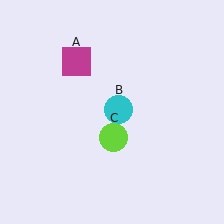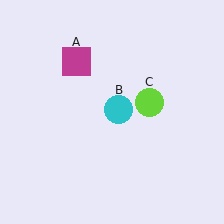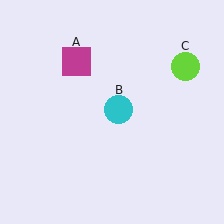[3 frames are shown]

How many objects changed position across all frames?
1 object changed position: lime circle (object C).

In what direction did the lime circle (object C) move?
The lime circle (object C) moved up and to the right.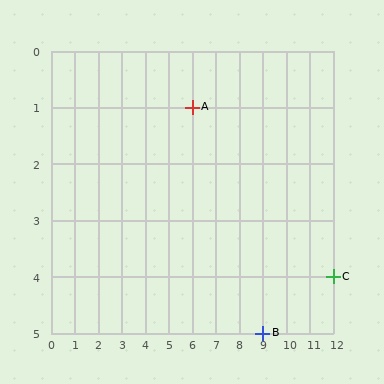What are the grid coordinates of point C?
Point C is at grid coordinates (12, 4).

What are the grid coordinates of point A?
Point A is at grid coordinates (6, 1).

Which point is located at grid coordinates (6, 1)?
Point A is at (6, 1).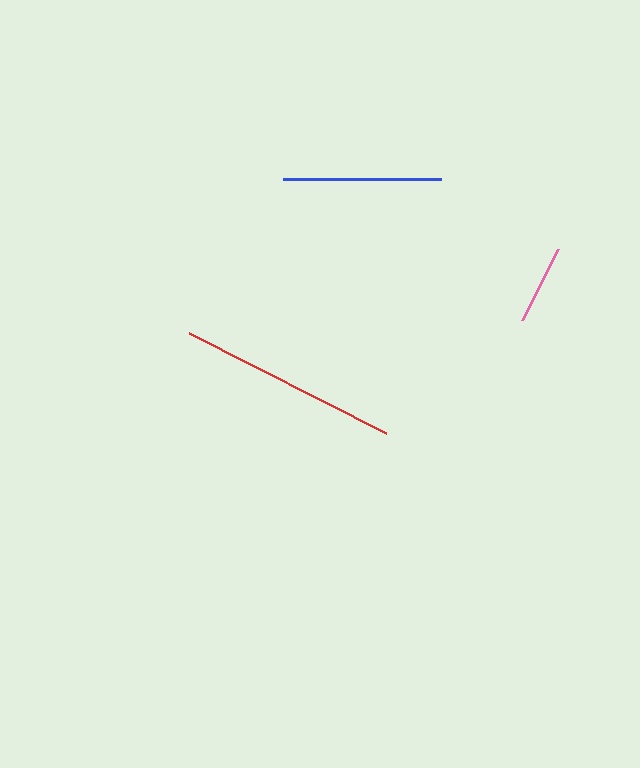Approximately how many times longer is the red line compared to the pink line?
The red line is approximately 2.8 times the length of the pink line.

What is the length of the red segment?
The red segment is approximately 221 pixels long.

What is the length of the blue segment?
The blue segment is approximately 158 pixels long.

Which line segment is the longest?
The red line is the longest at approximately 221 pixels.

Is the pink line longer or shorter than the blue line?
The blue line is longer than the pink line.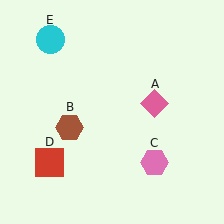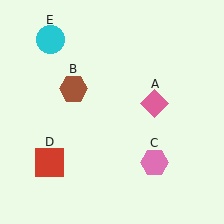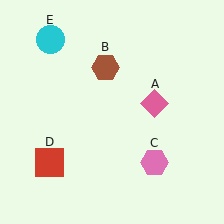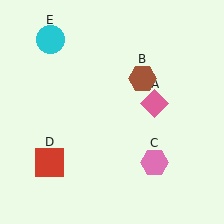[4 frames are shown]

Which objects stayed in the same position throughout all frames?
Pink diamond (object A) and pink hexagon (object C) and red square (object D) and cyan circle (object E) remained stationary.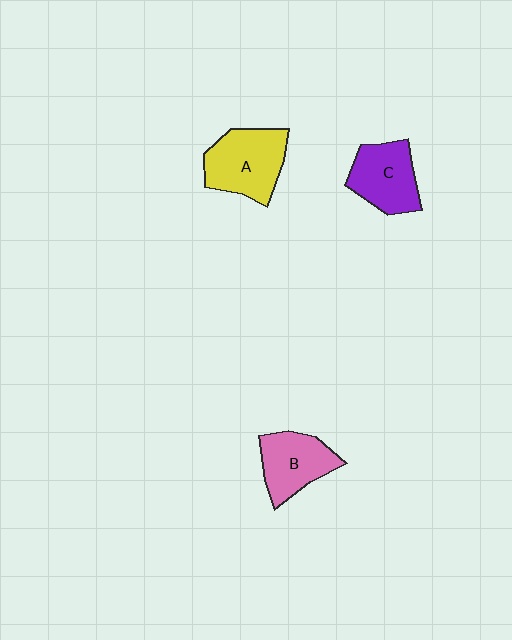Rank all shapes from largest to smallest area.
From largest to smallest: A (yellow), C (purple), B (pink).